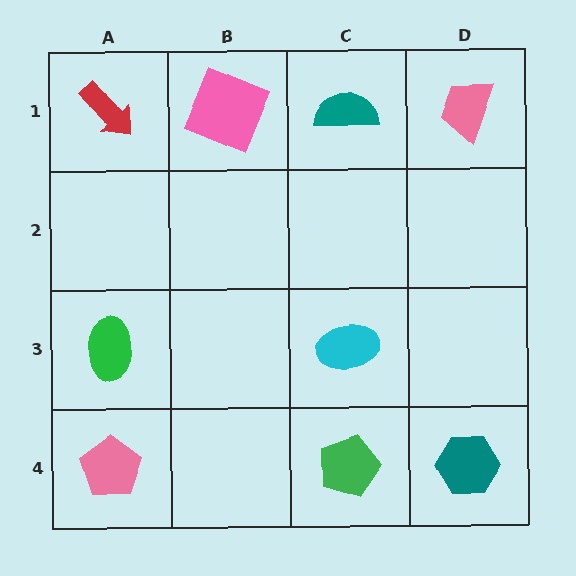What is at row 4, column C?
A green pentagon.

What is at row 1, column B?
A pink square.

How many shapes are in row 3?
2 shapes.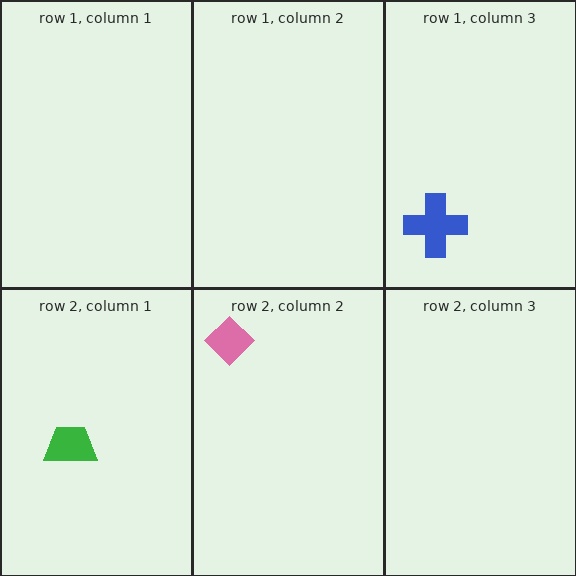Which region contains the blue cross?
The row 1, column 3 region.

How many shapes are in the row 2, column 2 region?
1.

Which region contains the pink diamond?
The row 2, column 2 region.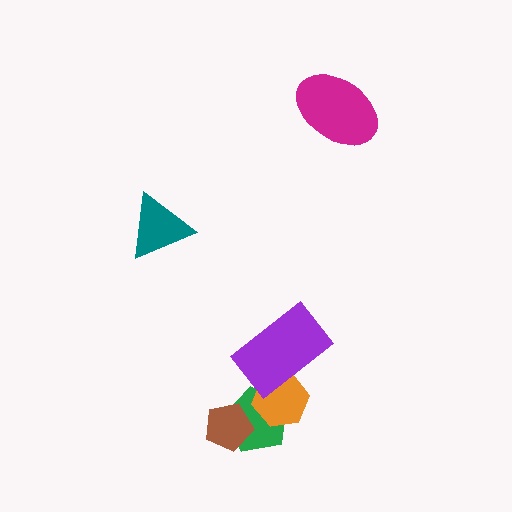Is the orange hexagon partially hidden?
Yes, it is partially covered by another shape.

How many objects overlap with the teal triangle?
0 objects overlap with the teal triangle.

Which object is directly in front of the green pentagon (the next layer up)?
The orange hexagon is directly in front of the green pentagon.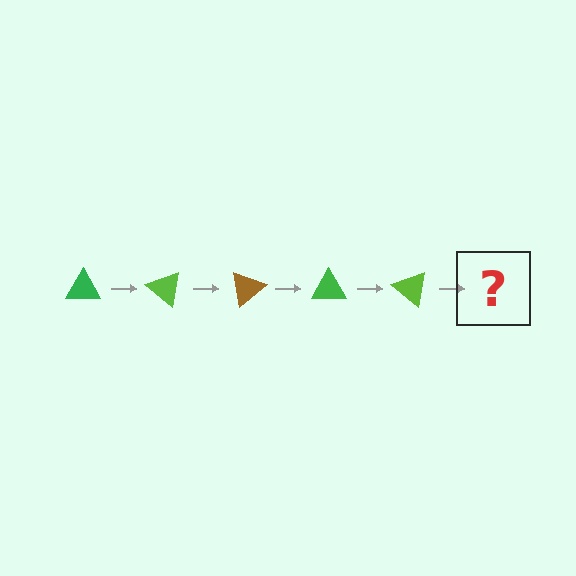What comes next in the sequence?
The next element should be a brown triangle, rotated 200 degrees from the start.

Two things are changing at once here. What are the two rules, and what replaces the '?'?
The two rules are that it rotates 40 degrees each step and the color cycles through green, lime, and brown. The '?' should be a brown triangle, rotated 200 degrees from the start.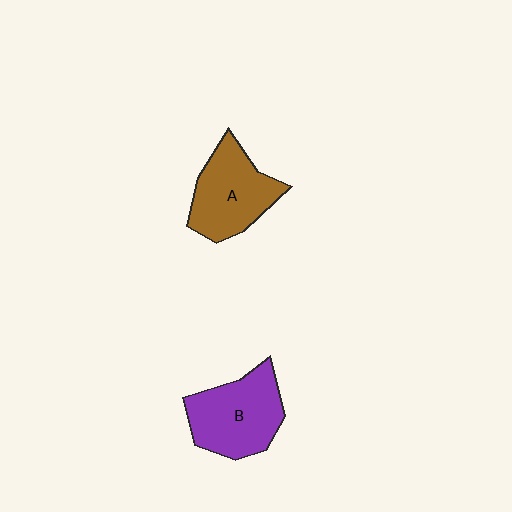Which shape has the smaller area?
Shape A (brown).